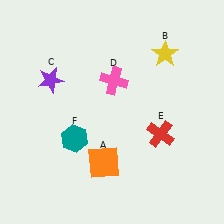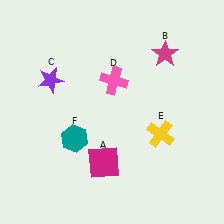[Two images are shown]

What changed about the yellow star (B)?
In Image 1, B is yellow. In Image 2, it changed to magenta.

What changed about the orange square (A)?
In Image 1, A is orange. In Image 2, it changed to magenta.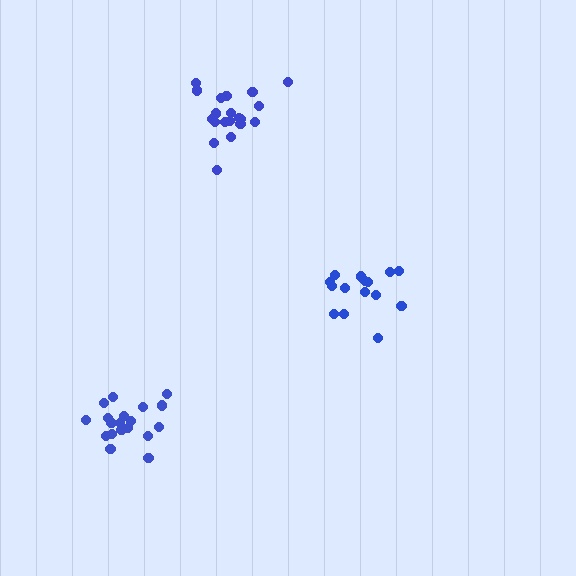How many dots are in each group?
Group 1: 20 dots, Group 2: 15 dots, Group 3: 19 dots (54 total).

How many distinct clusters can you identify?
There are 3 distinct clusters.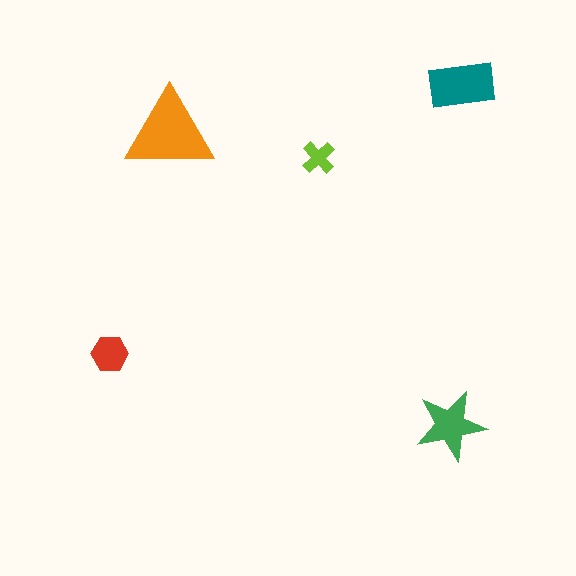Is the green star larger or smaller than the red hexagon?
Larger.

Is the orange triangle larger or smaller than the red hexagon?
Larger.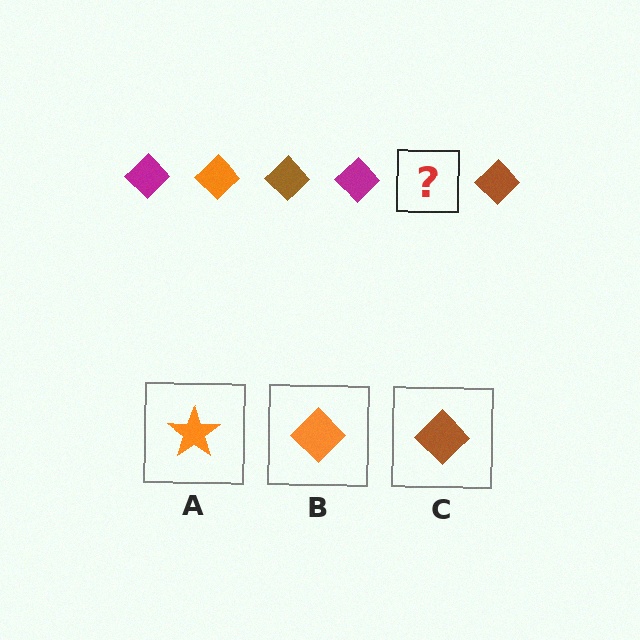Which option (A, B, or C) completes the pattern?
B.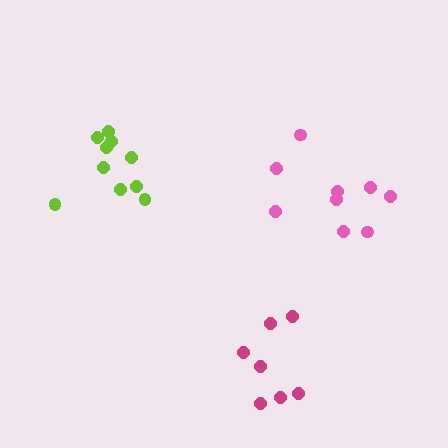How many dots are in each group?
Group 1: 9 dots, Group 2: 7 dots, Group 3: 10 dots (26 total).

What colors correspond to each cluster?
The clusters are colored: pink, magenta, lime.